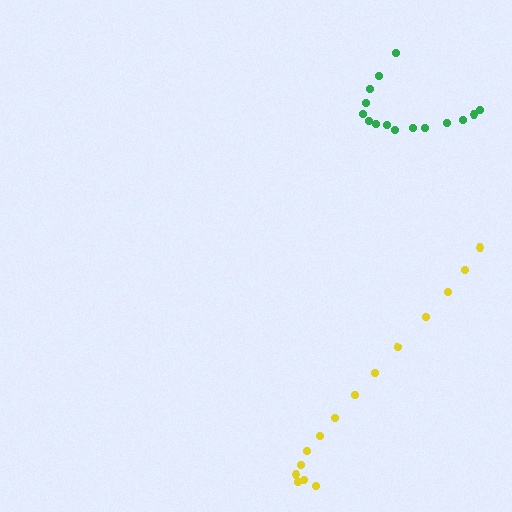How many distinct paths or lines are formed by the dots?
There are 2 distinct paths.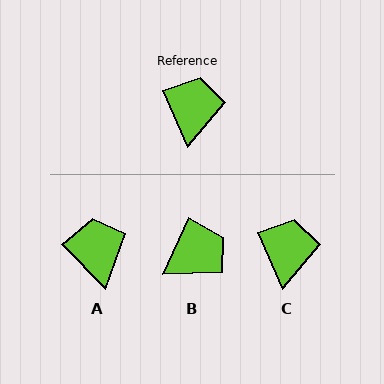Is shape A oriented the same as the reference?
No, it is off by about 21 degrees.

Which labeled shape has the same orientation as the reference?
C.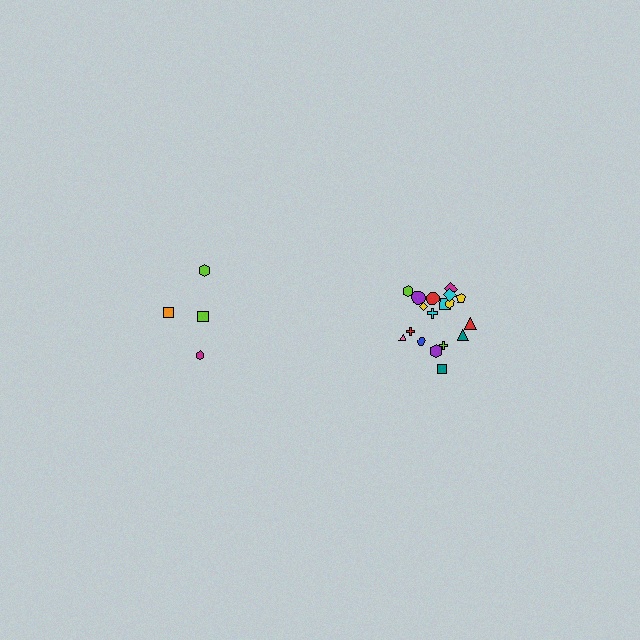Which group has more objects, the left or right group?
The right group.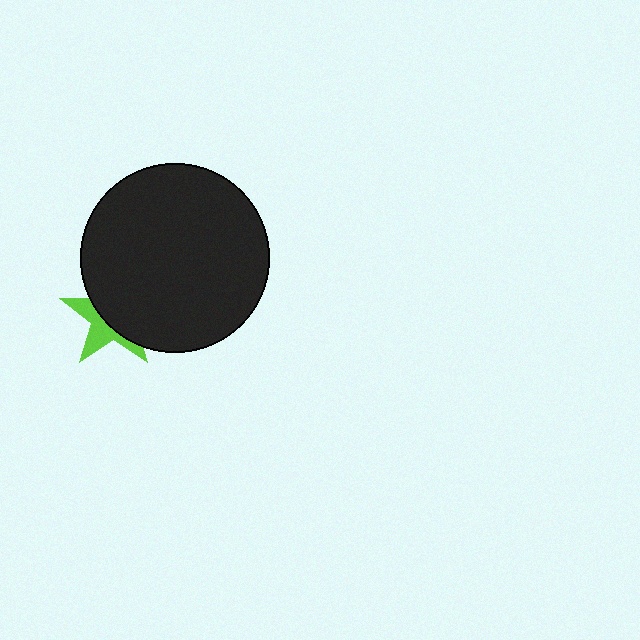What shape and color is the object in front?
The object in front is a black circle.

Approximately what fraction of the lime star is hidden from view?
Roughly 61% of the lime star is hidden behind the black circle.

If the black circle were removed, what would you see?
You would see the complete lime star.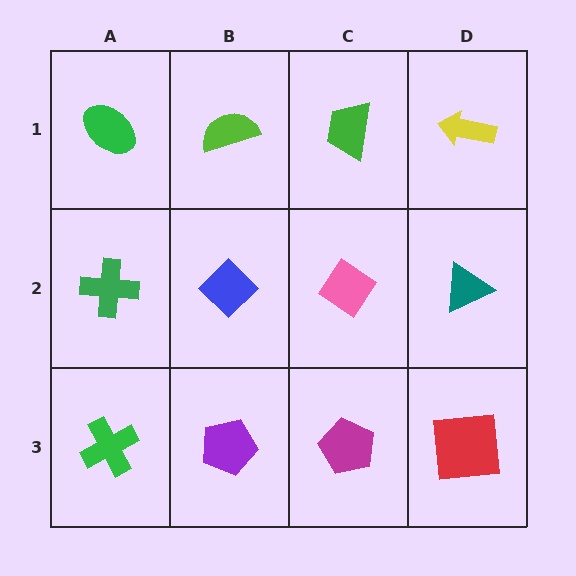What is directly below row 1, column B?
A blue diamond.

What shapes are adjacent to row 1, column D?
A teal triangle (row 2, column D), a green trapezoid (row 1, column C).